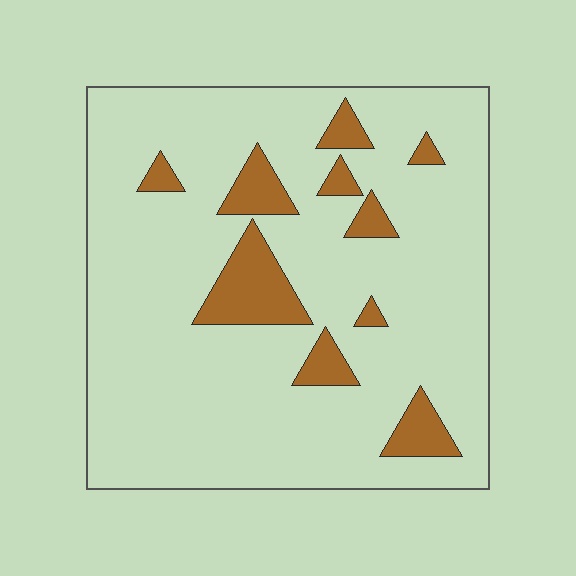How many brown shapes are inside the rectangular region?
10.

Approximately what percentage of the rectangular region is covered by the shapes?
Approximately 15%.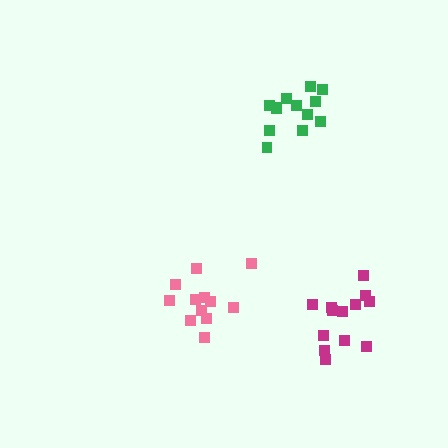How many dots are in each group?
Group 1: 13 dots, Group 2: 12 dots, Group 3: 13 dots (38 total).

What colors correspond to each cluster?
The clusters are colored: magenta, pink, green.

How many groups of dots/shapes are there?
There are 3 groups.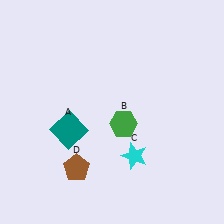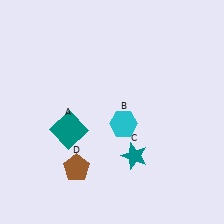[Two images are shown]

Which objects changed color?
B changed from green to cyan. C changed from cyan to teal.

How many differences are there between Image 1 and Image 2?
There are 2 differences between the two images.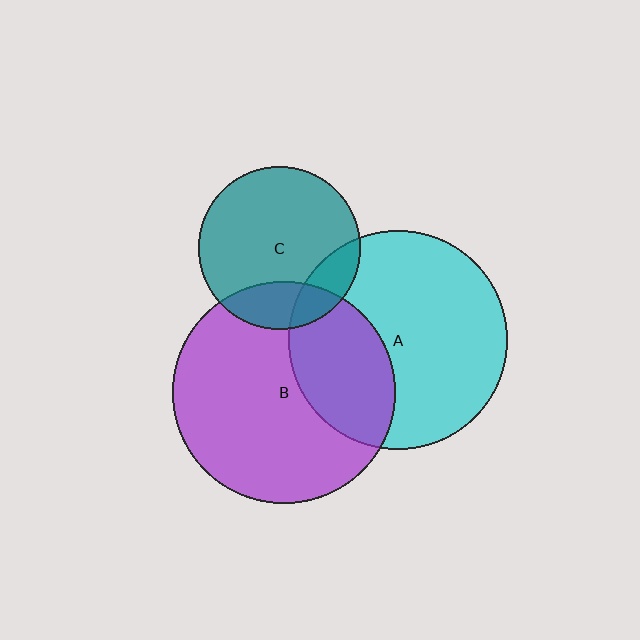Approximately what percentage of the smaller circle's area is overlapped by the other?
Approximately 20%.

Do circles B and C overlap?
Yes.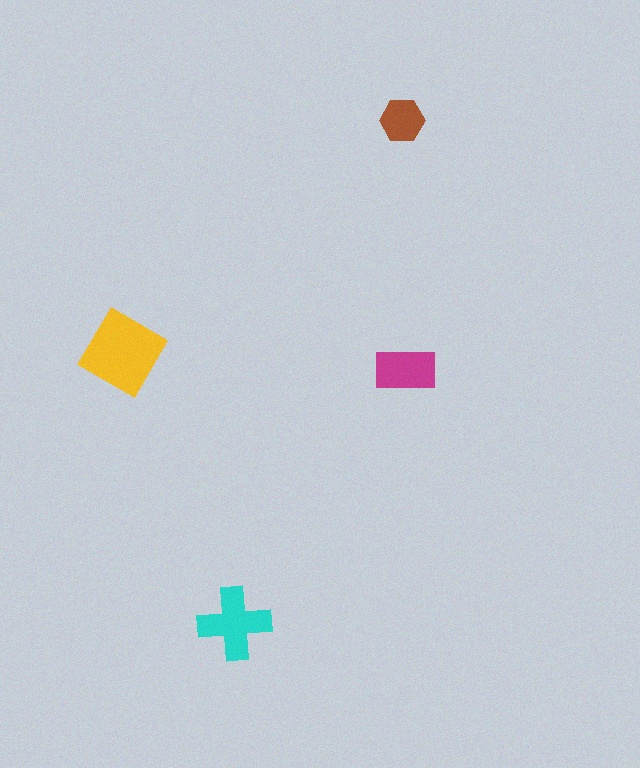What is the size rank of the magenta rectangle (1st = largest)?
3rd.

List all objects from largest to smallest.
The yellow diamond, the cyan cross, the magenta rectangle, the brown hexagon.